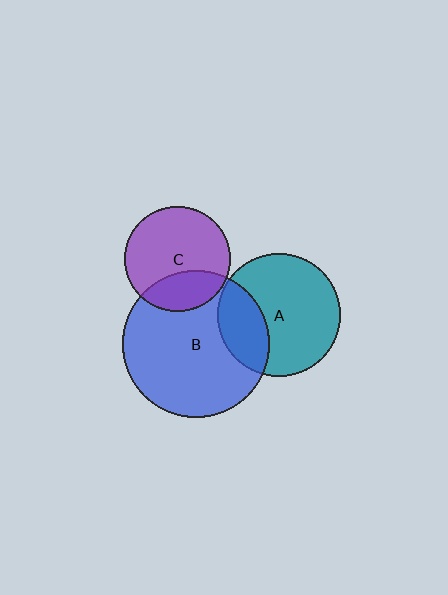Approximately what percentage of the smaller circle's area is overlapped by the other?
Approximately 30%.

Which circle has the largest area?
Circle B (blue).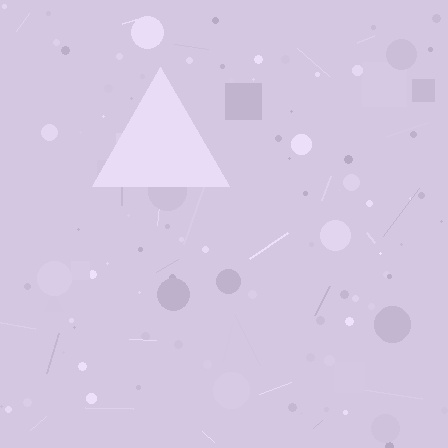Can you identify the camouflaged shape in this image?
The camouflaged shape is a triangle.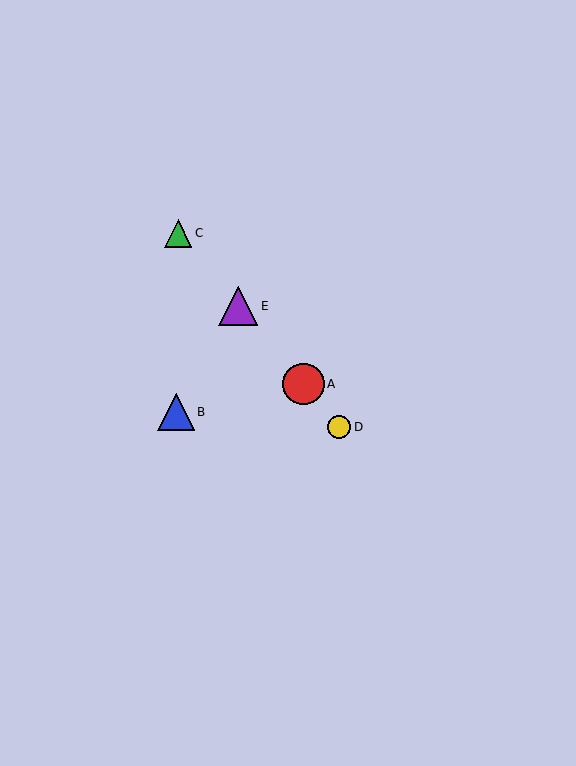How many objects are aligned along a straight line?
4 objects (A, C, D, E) are aligned along a straight line.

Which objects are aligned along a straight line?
Objects A, C, D, E are aligned along a straight line.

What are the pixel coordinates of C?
Object C is at (178, 233).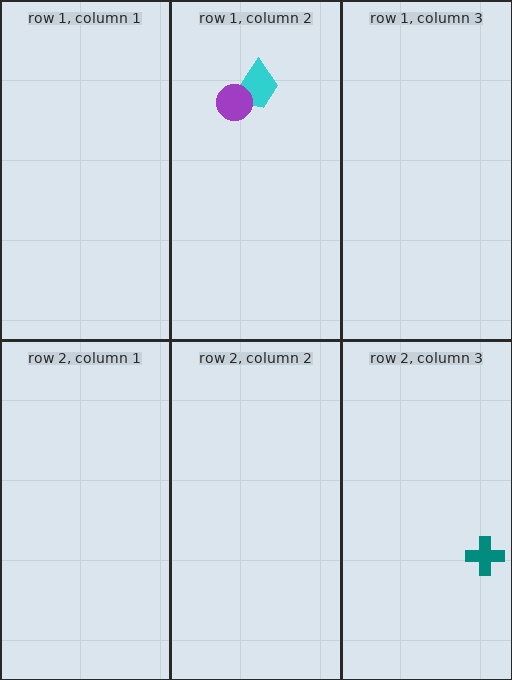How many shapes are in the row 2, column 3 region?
1.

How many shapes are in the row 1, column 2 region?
2.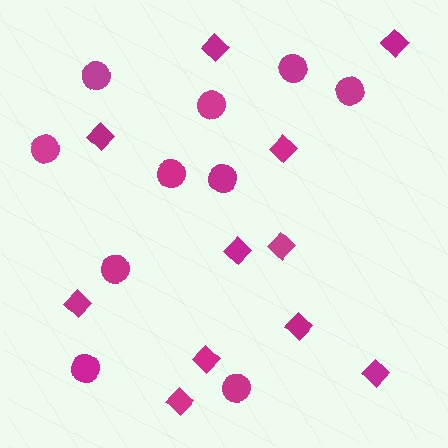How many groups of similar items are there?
There are 2 groups: one group of circles (10) and one group of diamonds (11).